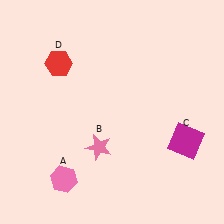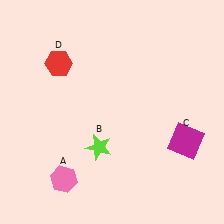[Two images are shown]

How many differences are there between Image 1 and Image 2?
There is 1 difference between the two images.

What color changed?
The star (B) changed from pink in Image 1 to lime in Image 2.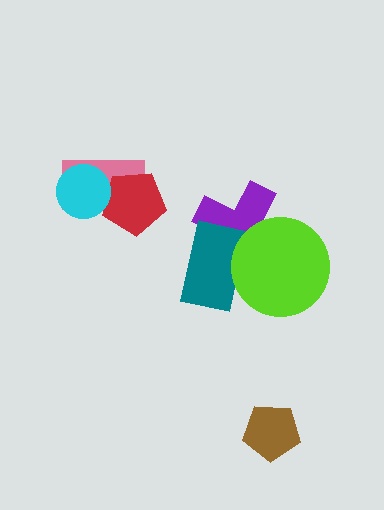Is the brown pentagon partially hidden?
No, no other shape covers it.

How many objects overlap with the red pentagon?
2 objects overlap with the red pentagon.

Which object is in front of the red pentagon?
The cyan circle is in front of the red pentagon.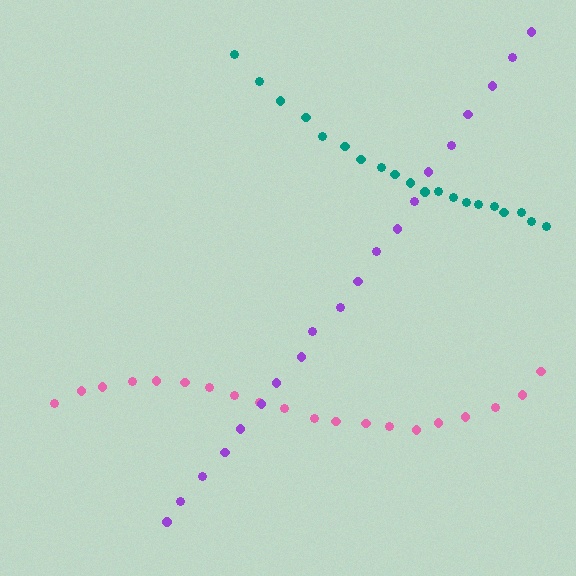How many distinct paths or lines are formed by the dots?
There are 3 distinct paths.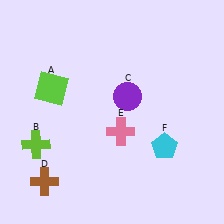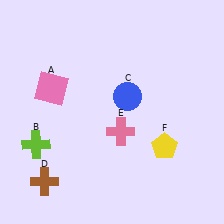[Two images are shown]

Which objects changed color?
A changed from lime to pink. C changed from purple to blue. F changed from cyan to yellow.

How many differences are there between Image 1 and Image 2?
There are 3 differences between the two images.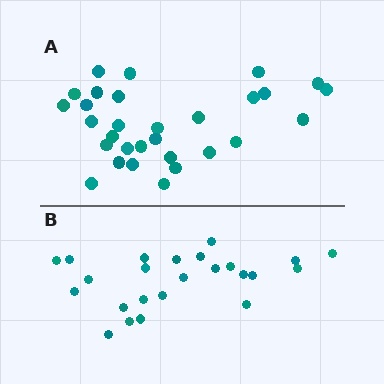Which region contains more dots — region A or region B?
Region A (the top region) has more dots.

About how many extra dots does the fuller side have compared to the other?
Region A has about 6 more dots than region B.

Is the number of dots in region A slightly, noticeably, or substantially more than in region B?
Region A has noticeably more, but not dramatically so. The ratio is roughly 1.2 to 1.